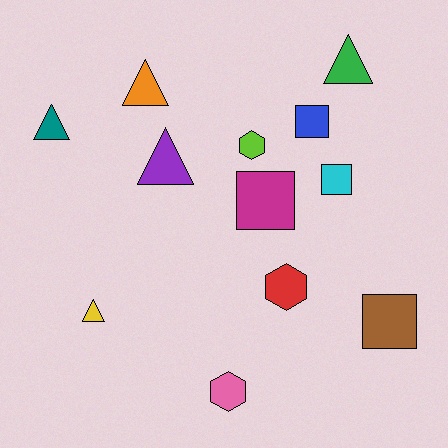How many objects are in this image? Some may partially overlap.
There are 12 objects.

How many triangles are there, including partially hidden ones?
There are 5 triangles.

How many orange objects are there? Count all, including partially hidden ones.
There is 1 orange object.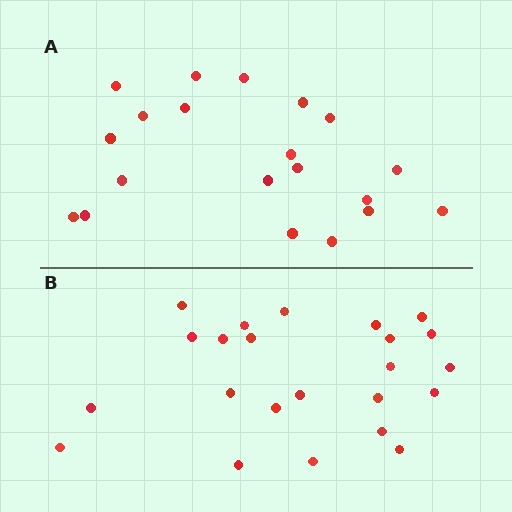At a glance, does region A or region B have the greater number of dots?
Region B (the bottom region) has more dots.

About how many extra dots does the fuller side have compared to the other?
Region B has just a few more — roughly 2 or 3 more dots than region A.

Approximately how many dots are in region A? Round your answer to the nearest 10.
About 20 dots.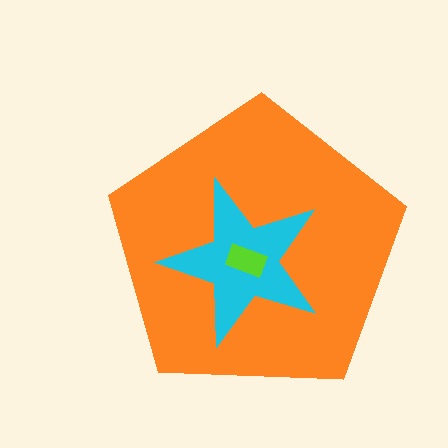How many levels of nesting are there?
3.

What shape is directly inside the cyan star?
The lime rectangle.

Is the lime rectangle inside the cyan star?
Yes.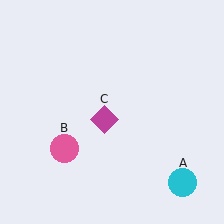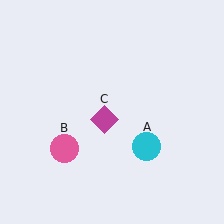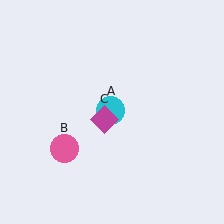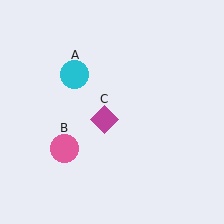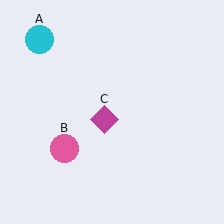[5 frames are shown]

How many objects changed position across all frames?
1 object changed position: cyan circle (object A).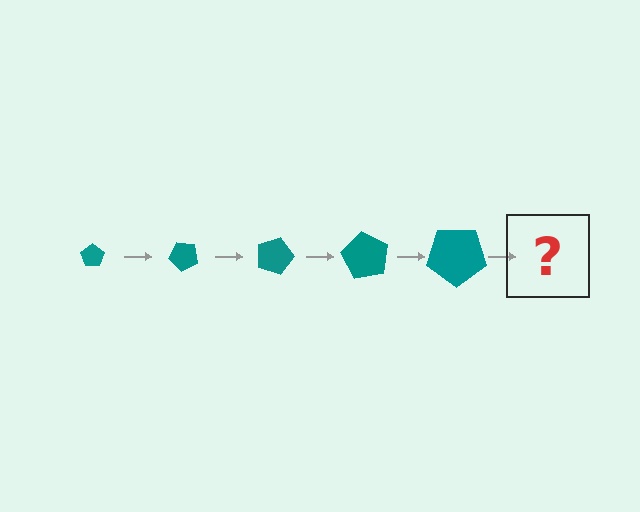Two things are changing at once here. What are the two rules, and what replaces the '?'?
The two rules are that the pentagon grows larger each step and it rotates 45 degrees each step. The '?' should be a pentagon, larger than the previous one and rotated 225 degrees from the start.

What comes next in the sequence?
The next element should be a pentagon, larger than the previous one and rotated 225 degrees from the start.